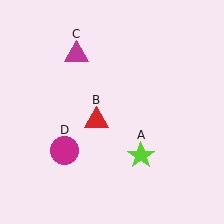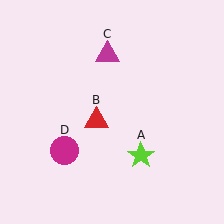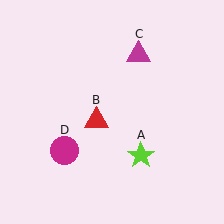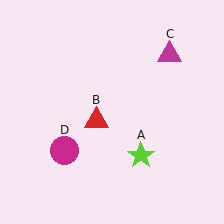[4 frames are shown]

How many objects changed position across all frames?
1 object changed position: magenta triangle (object C).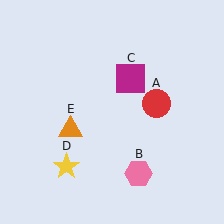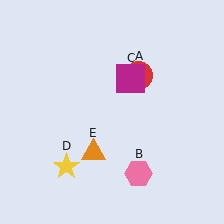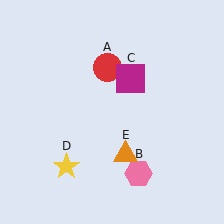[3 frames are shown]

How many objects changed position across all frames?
2 objects changed position: red circle (object A), orange triangle (object E).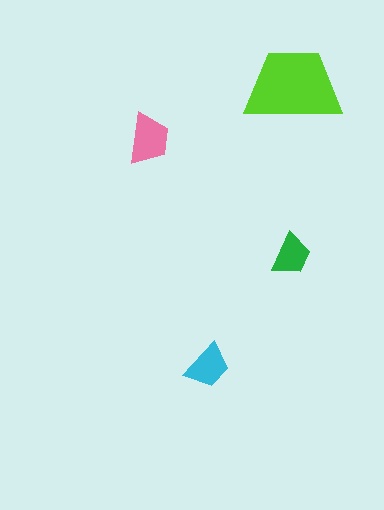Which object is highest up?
The lime trapezoid is topmost.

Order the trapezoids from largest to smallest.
the lime one, the pink one, the cyan one, the green one.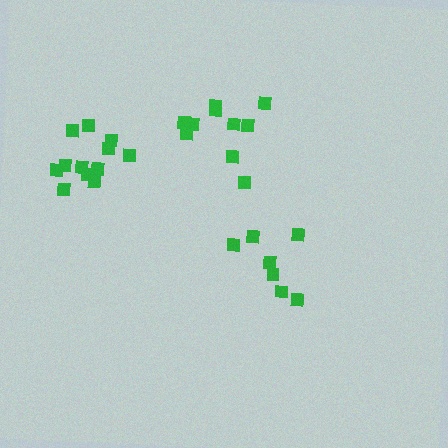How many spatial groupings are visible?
There are 3 spatial groupings.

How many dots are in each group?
Group 1: 7 dots, Group 2: 12 dots, Group 3: 10 dots (29 total).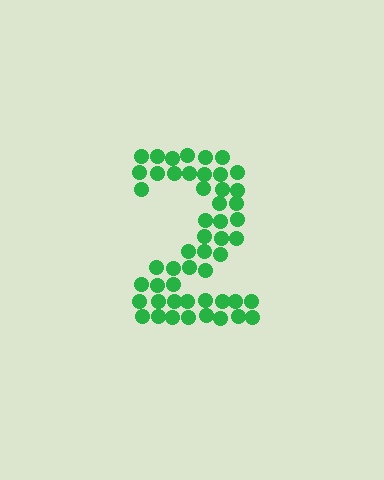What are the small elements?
The small elements are circles.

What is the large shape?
The large shape is the digit 2.